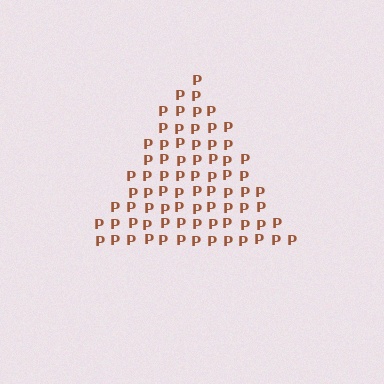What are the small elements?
The small elements are letter P's.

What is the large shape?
The large shape is a triangle.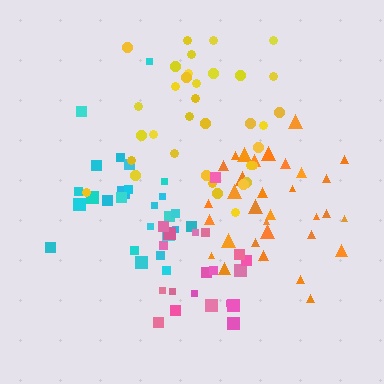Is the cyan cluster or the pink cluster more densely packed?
Pink.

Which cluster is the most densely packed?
Pink.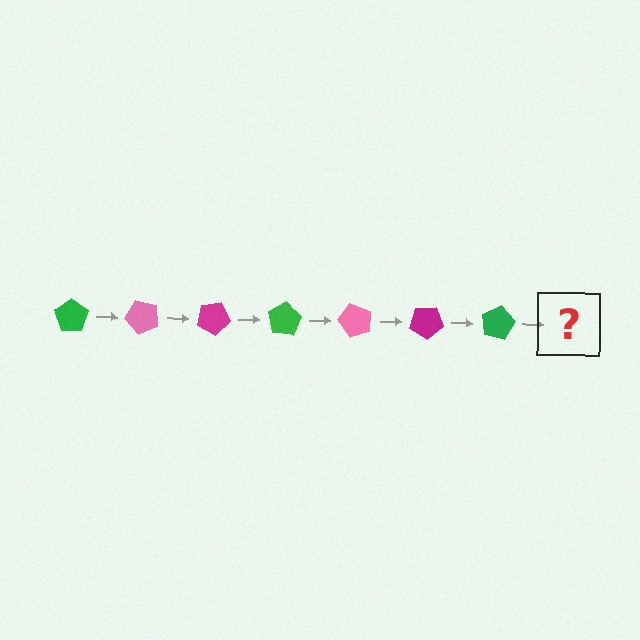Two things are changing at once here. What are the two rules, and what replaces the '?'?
The two rules are that it rotates 50 degrees each step and the color cycles through green, pink, and magenta. The '?' should be a pink pentagon, rotated 350 degrees from the start.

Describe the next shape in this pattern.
It should be a pink pentagon, rotated 350 degrees from the start.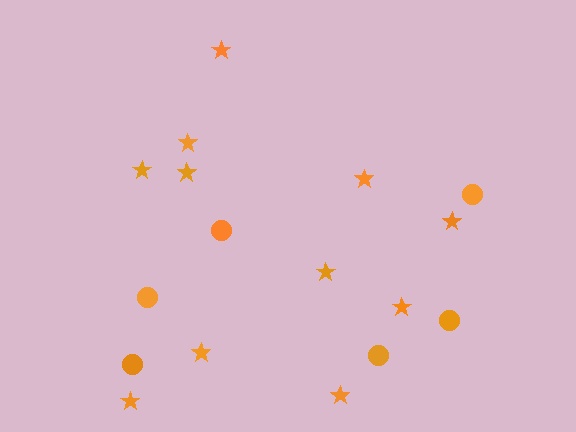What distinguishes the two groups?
There are 2 groups: one group of stars (11) and one group of circles (6).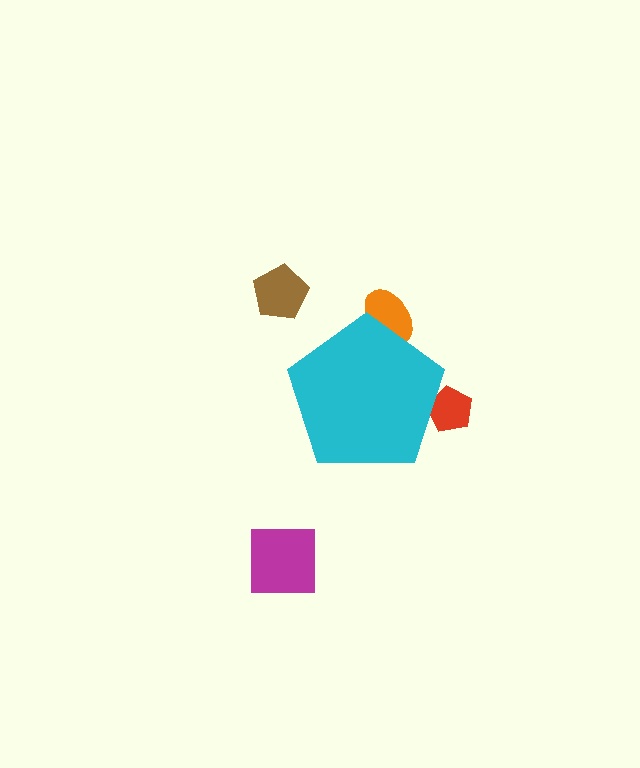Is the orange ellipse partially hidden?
Yes, the orange ellipse is partially hidden behind the cyan pentagon.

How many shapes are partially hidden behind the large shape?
2 shapes are partially hidden.